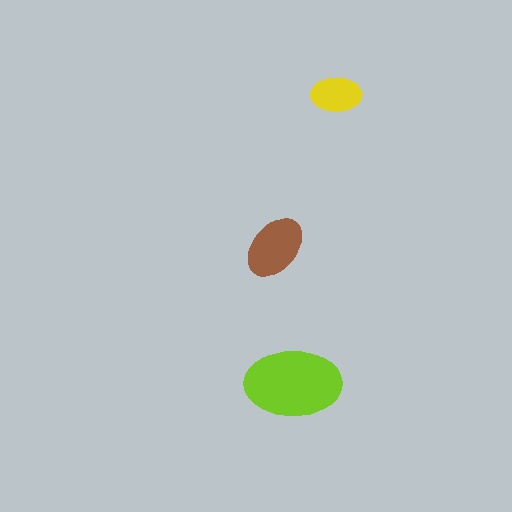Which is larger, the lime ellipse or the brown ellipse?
The lime one.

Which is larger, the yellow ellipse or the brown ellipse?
The brown one.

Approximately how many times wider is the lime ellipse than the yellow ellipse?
About 2 times wider.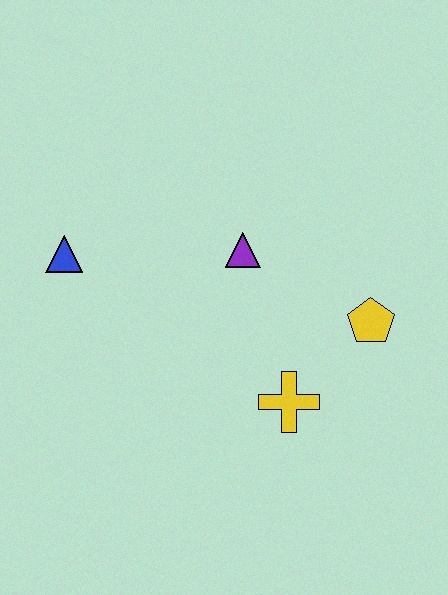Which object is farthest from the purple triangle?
The blue triangle is farthest from the purple triangle.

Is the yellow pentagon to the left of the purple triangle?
No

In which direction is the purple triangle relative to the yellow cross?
The purple triangle is above the yellow cross.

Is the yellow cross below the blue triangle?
Yes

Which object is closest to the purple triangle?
The yellow pentagon is closest to the purple triangle.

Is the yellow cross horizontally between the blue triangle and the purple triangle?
No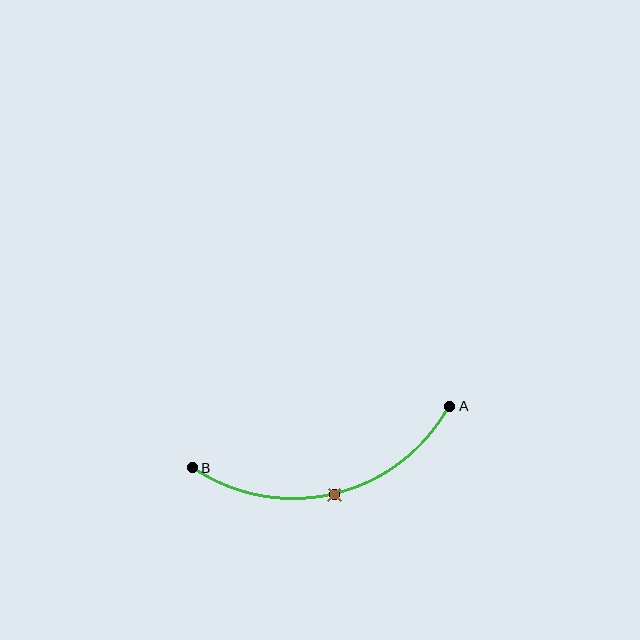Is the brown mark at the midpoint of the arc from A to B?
Yes. The brown mark lies on the arc at equal arc-length from both A and B — it is the arc midpoint.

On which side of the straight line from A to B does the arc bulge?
The arc bulges below the straight line connecting A and B.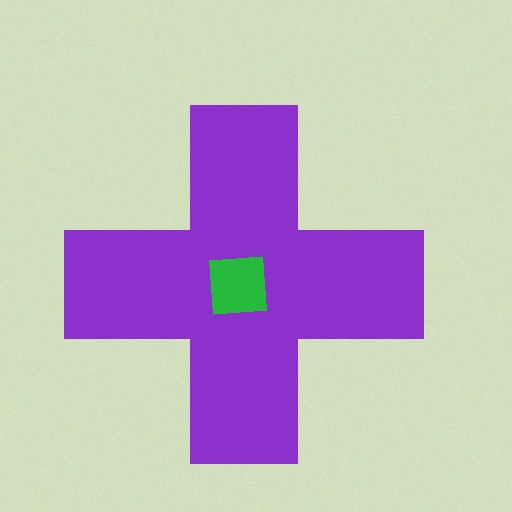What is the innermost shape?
The green square.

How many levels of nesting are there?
2.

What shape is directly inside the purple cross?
The green square.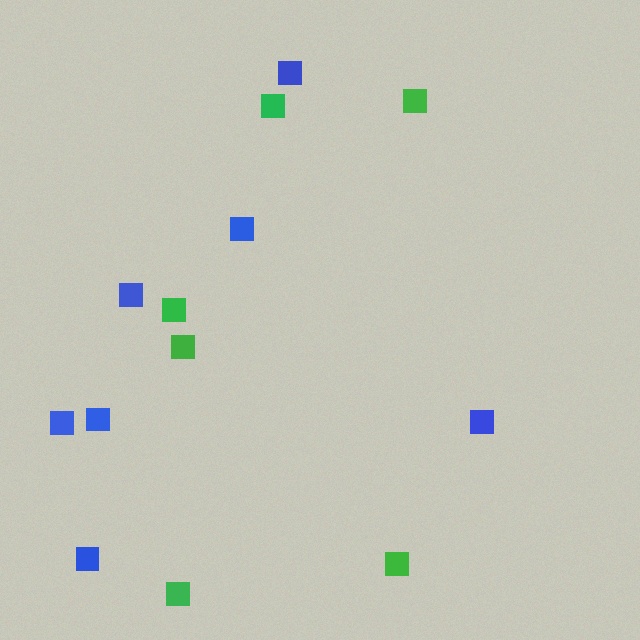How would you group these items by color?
There are 2 groups: one group of blue squares (7) and one group of green squares (6).